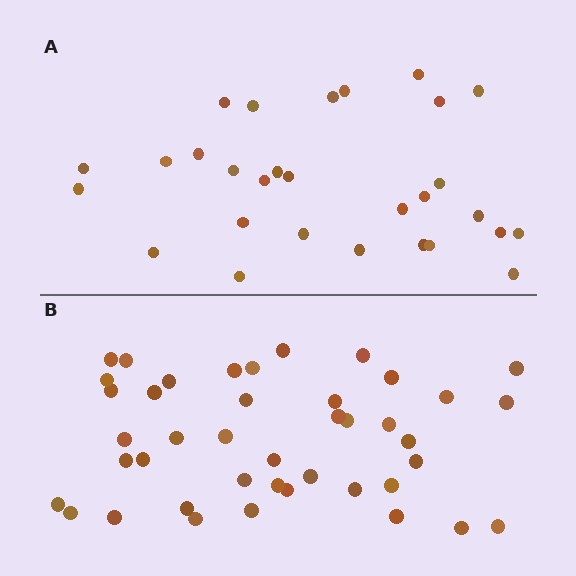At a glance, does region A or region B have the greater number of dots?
Region B (the bottom region) has more dots.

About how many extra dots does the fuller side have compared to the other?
Region B has approximately 15 more dots than region A.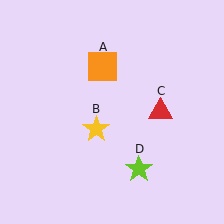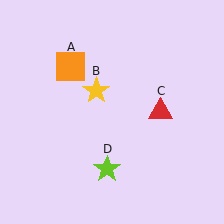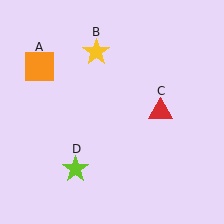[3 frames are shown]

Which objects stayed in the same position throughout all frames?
Red triangle (object C) remained stationary.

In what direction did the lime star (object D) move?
The lime star (object D) moved left.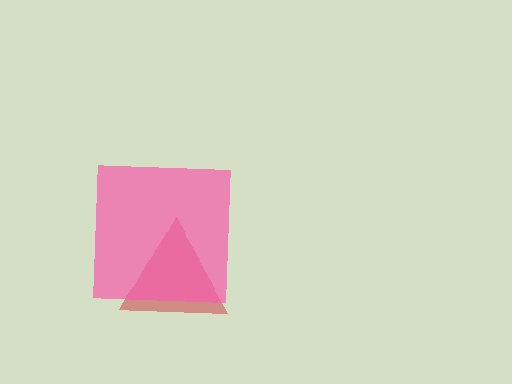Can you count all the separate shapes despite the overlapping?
Yes, there are 2 separate shapes.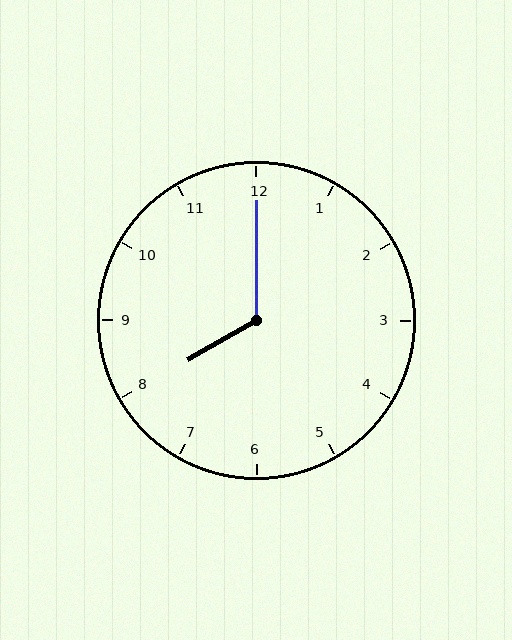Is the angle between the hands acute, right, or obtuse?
It is obtuse.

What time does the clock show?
8:00.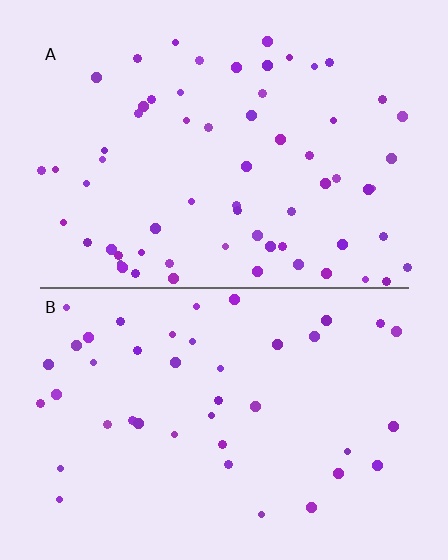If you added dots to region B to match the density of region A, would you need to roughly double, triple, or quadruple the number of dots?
Approximately double.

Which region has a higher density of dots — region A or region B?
A (the top).